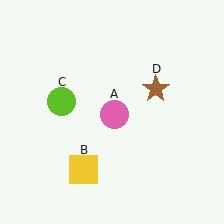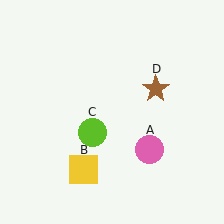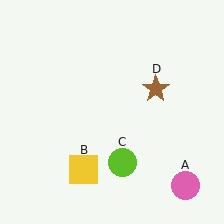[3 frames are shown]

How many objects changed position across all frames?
2 objects changed position: pink circle (object A), lime circle (object C).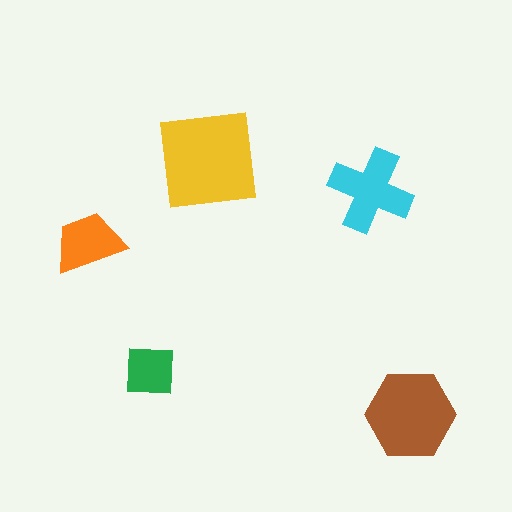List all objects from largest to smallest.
The yellow square, the brown hexagon, the cyan cross, the orange trapezoid, the green square.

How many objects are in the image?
There are 5 objects in the image.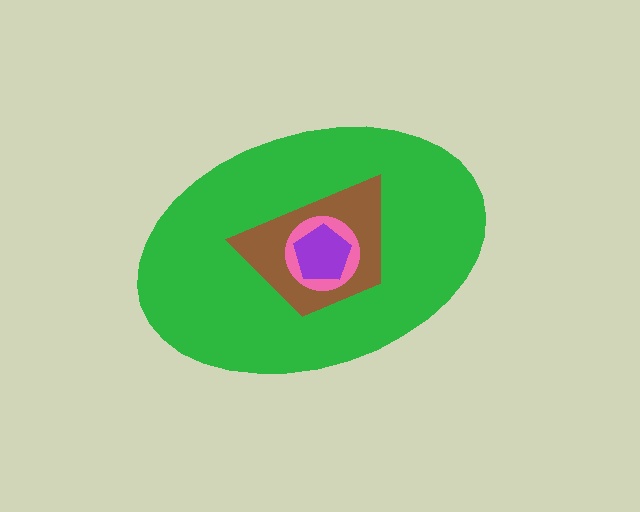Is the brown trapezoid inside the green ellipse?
Yes.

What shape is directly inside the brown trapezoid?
The pink circle.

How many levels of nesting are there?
4.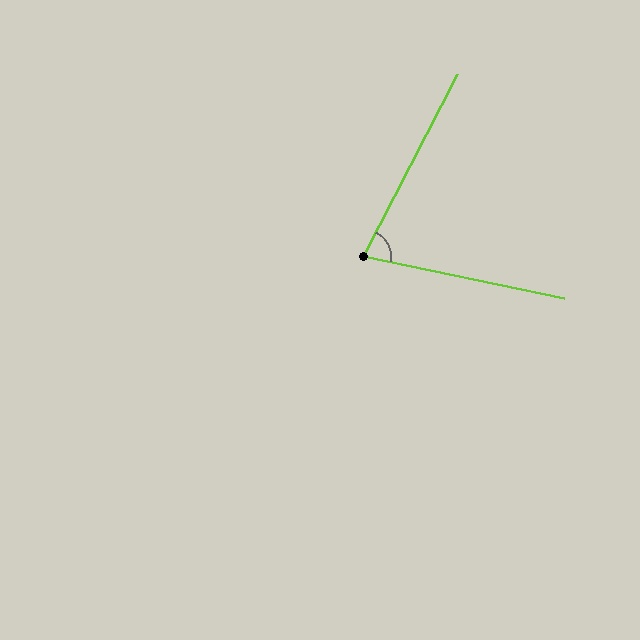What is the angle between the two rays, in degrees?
Approximately 74 degrees.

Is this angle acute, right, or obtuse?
It is acute.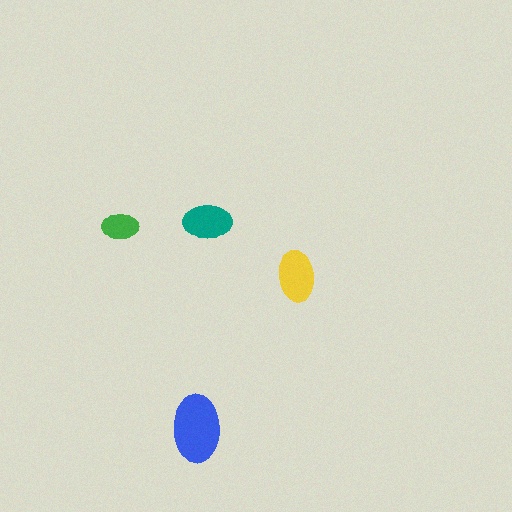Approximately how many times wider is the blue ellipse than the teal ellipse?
About 1.5 times wider.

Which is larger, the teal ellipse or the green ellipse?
The teal one.